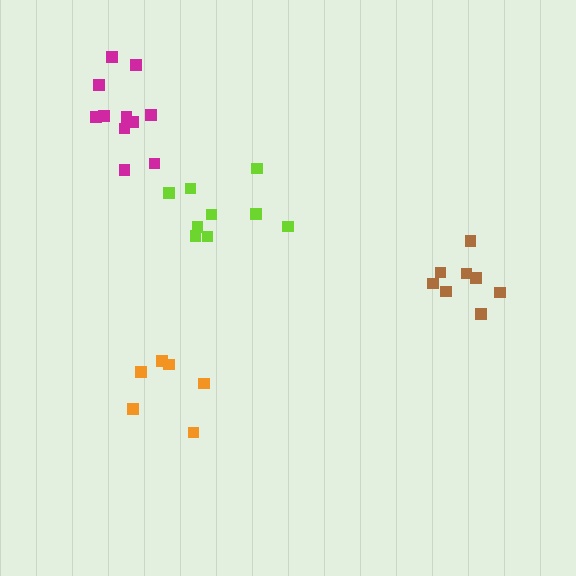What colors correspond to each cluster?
The clusters are colored: magenta, lime, brown, orange.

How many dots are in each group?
Group 1: 11 dots, Group 2: 9 dots, Group 3: 8 dots, Group 4: 6 dots (34 total).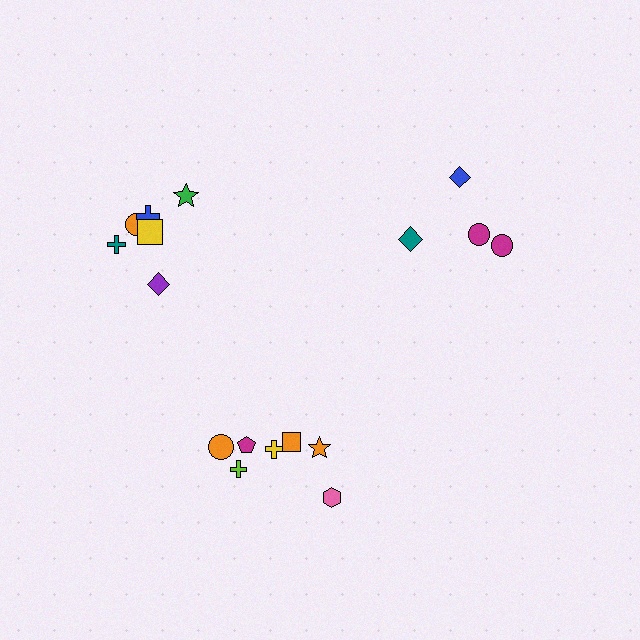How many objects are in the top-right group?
There are 4 objects.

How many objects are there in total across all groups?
There are 17 objects.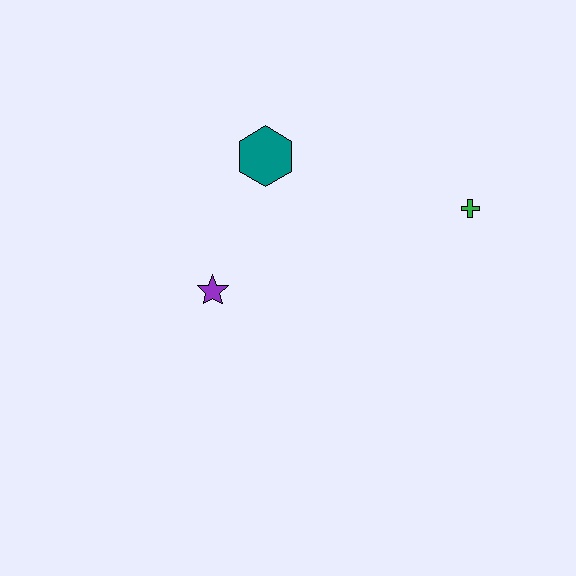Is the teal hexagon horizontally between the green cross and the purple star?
Yes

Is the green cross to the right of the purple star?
Yes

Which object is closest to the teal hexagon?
The purple star is closest to the teal hexagon.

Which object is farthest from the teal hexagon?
The green cross is farthest from the teal hexagon.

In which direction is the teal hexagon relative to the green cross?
The teal hexagon is to the left of the green cross.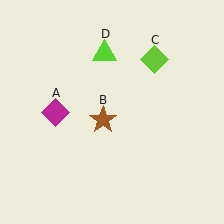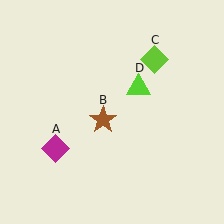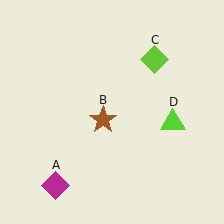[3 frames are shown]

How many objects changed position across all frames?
2 objects changed position: magenta diamond (object A), lime triangle (object D).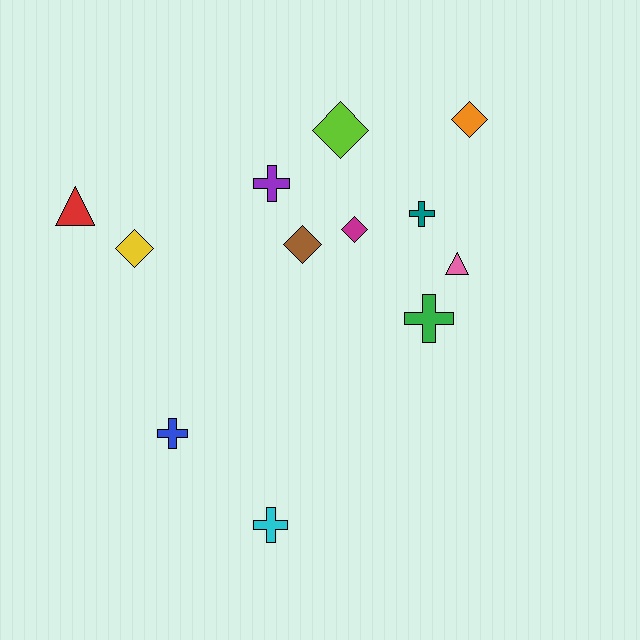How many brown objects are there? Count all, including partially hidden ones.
There is 1 brown object.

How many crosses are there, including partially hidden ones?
There are 5 crosses.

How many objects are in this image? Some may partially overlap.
There are 12 objects.